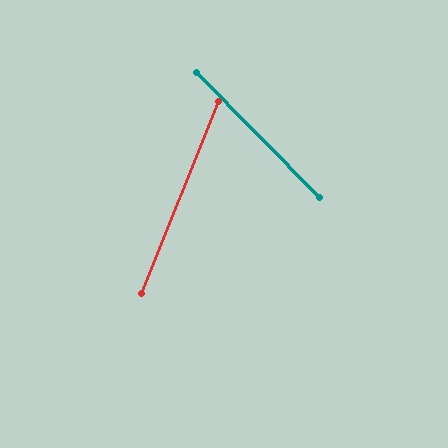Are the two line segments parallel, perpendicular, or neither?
Neither parallel nor perpendicular — they differ by about 66°.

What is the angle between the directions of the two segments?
Approximately 66 degrees.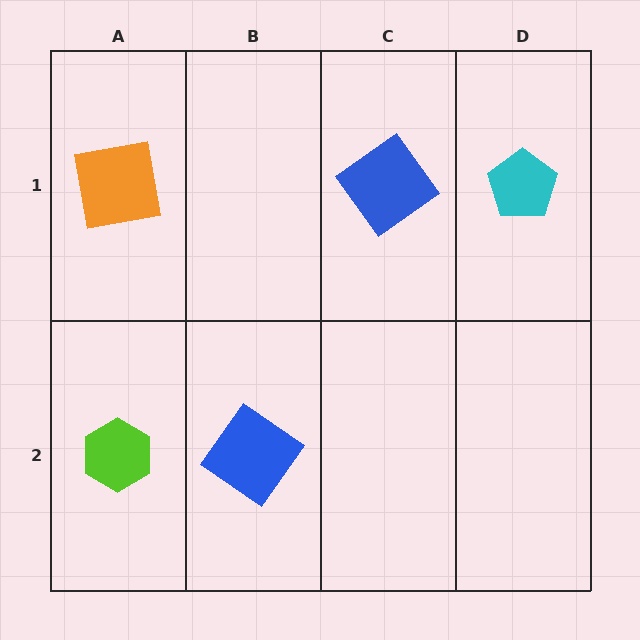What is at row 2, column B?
A blue diamond.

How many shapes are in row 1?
3 shapes.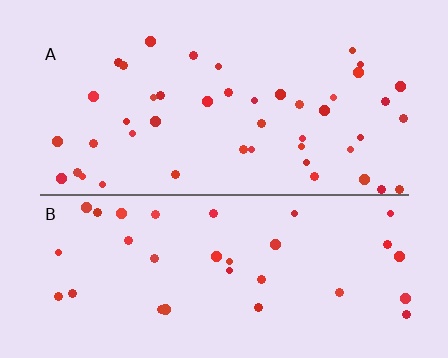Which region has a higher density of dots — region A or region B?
A (the top).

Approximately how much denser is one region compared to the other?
Approximately 1.4× — region A over region B.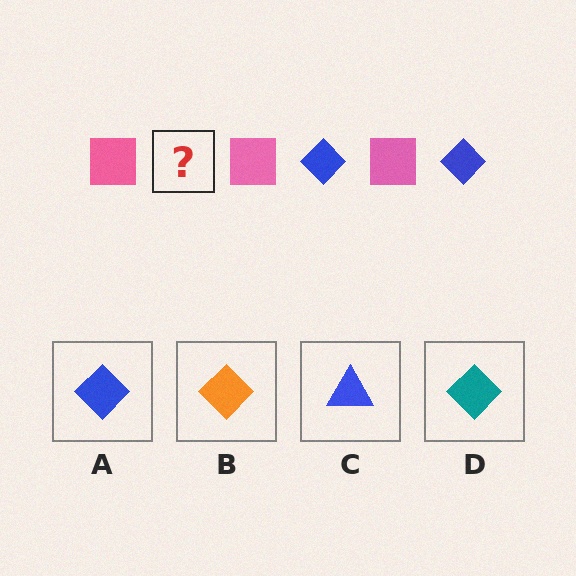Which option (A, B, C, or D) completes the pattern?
A.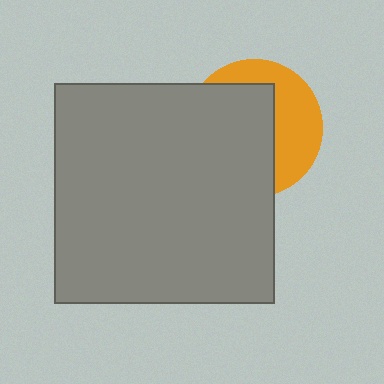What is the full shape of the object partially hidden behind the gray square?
The partially hidden object is an orange circle.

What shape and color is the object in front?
The object in front is a gray square.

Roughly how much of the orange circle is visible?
A small part of it is visible (roughly 40%).